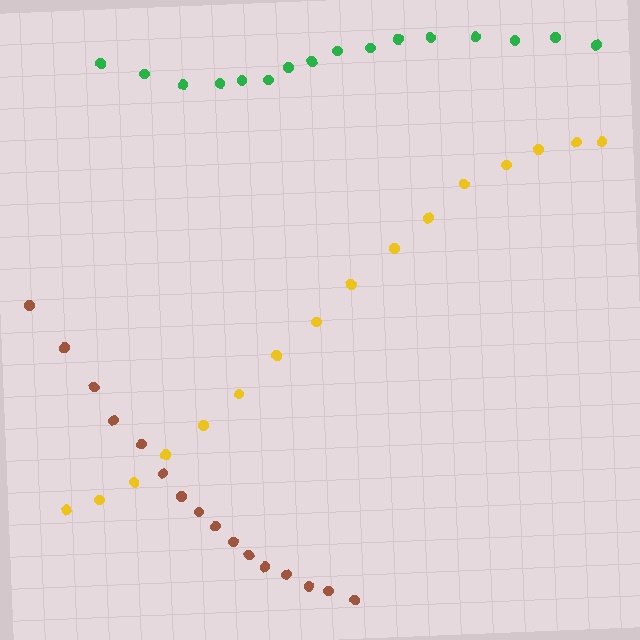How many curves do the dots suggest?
There are 3 distinct paths.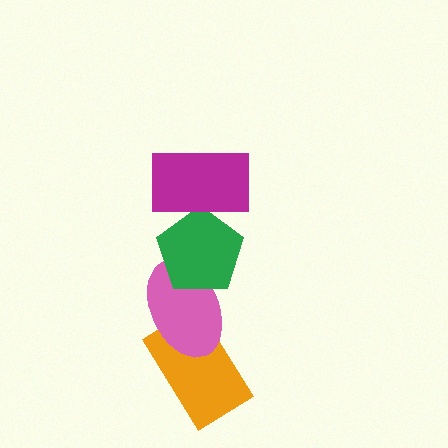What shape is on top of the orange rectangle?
The pink ellipse is on top of the orange rectangle.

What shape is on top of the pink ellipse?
The green pentagon is on top of the pink ellipse.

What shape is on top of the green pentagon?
The magenta rectangle is on top of the green pentagon.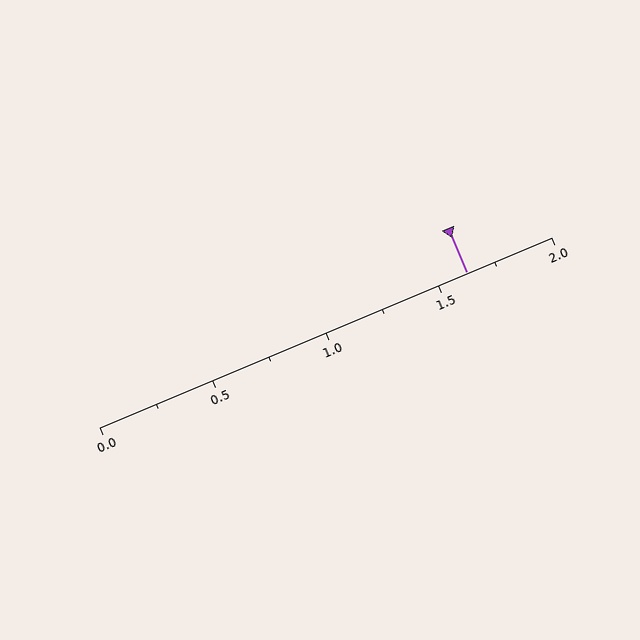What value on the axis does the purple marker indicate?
The marker indicates approximately 1.62.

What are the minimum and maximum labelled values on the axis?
The axis runs from 0.0 to 2.0.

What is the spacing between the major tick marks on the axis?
The major ticks are spaced 0.5 apart.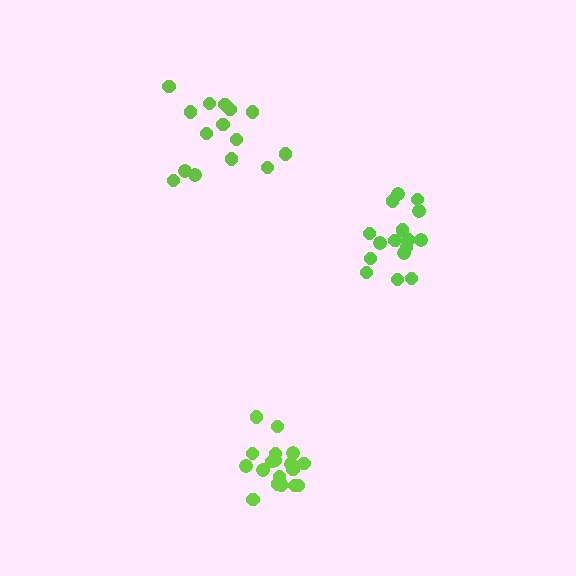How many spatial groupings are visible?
There are 3 spatial groupings.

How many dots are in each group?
Group 1: 16 dots, Group 2: 15 dots, Group 3: 19 dots (50 total).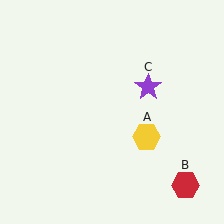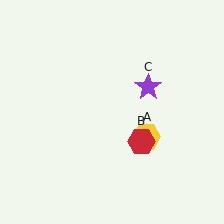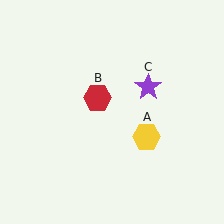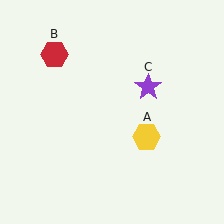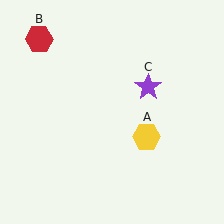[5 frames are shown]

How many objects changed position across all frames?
1 object changed position: red hexagon (object B).